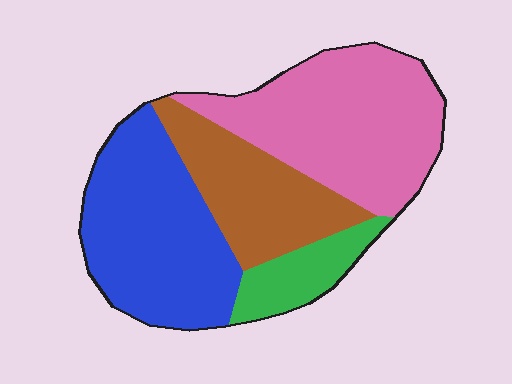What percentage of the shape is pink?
Pink takes up about three eighths (3/8) of the shape.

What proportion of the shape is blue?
Blue covers around 35% of the shape.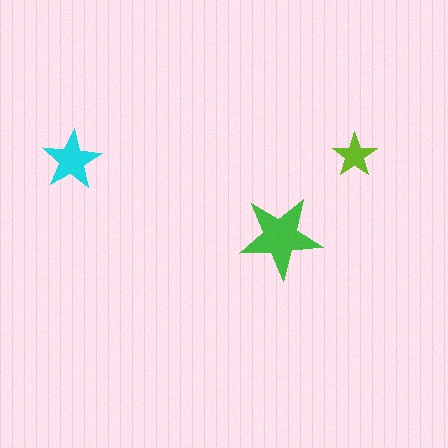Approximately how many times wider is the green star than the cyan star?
About 1.5 times wider.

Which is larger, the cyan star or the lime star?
The cyan one.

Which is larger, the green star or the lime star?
The green one.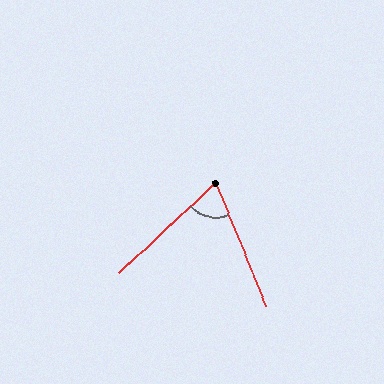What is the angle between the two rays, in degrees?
Approximately 69 degrees.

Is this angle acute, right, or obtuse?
It is acute.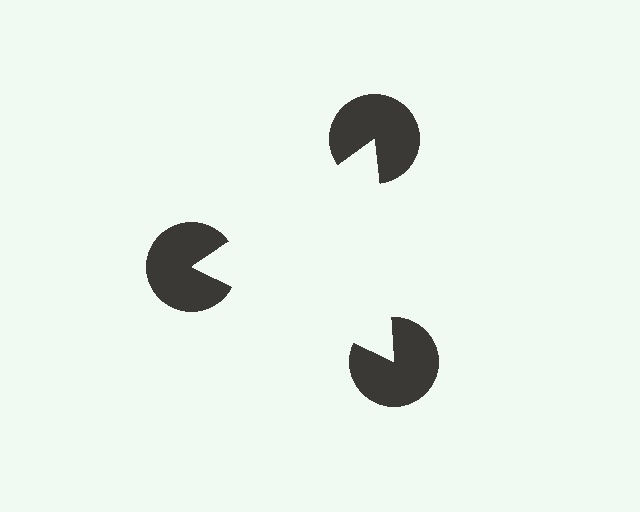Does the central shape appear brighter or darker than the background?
It typically appears slightly brighter than the background, even though no actual brightness change is drawn.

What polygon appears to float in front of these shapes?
An illusory triangle — its edges are inferred from the aligned wedge cuts in the pac-man discs, not physically drawn.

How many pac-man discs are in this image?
There are 3 — one at each vertex of the illusory triangle.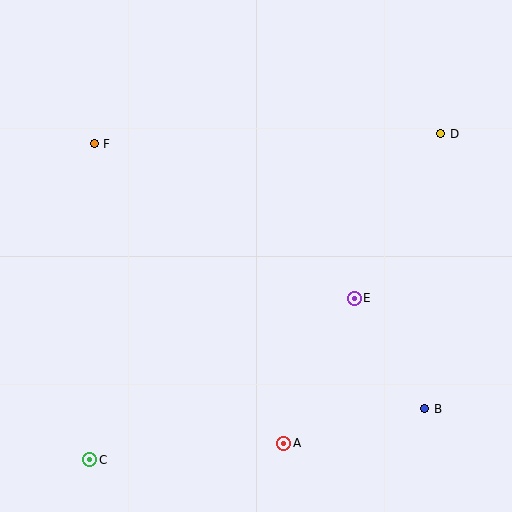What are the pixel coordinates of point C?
Point C is at (90, 460).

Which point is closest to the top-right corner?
Point D is closest to the top-right corner.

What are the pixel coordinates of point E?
Point E is at (354, 298).